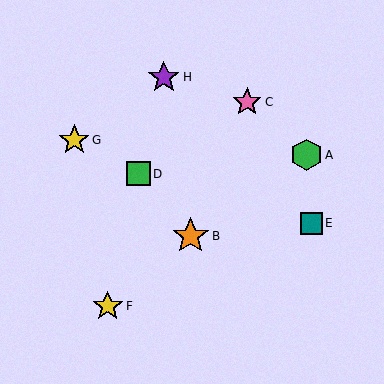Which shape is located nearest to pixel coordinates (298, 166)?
The green hexagon (labeled A) at (306, 155) is nearest to that location.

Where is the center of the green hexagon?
The center of the green hexagon is at (306, 155).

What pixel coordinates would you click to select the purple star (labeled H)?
Click at (164, 77) to select the purple star H.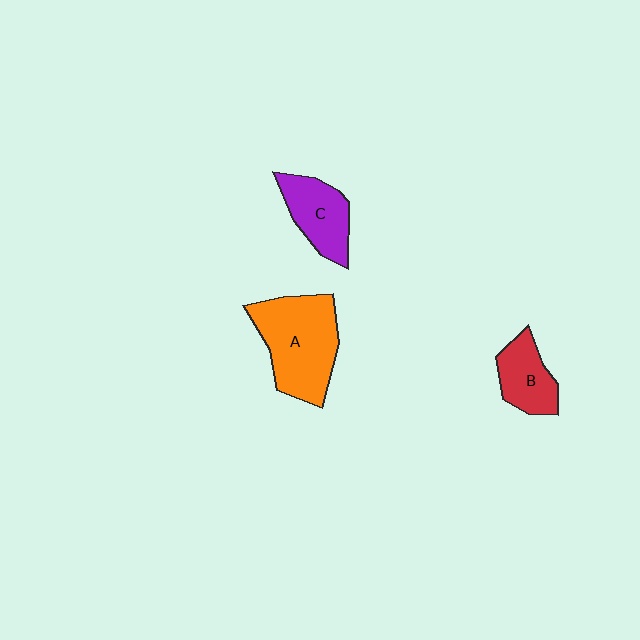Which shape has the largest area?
Shape A (orange).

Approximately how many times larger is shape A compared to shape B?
Approximately 2.0 times.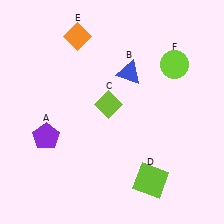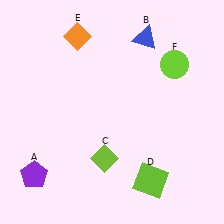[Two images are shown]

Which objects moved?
The objects that moved are: the purple pentagon (A), the blue triangle (B), the lime diamond (C).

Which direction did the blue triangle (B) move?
The blue triangle (B) moved up.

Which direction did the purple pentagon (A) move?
The purple pentagon (A) moved down.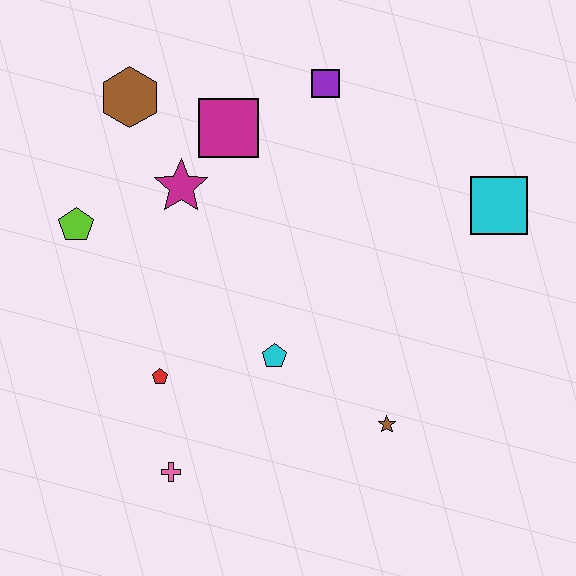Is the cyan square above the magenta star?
No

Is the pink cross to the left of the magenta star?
Yes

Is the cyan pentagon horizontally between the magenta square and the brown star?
Yes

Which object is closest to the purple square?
The magenta square is closest to the purple square.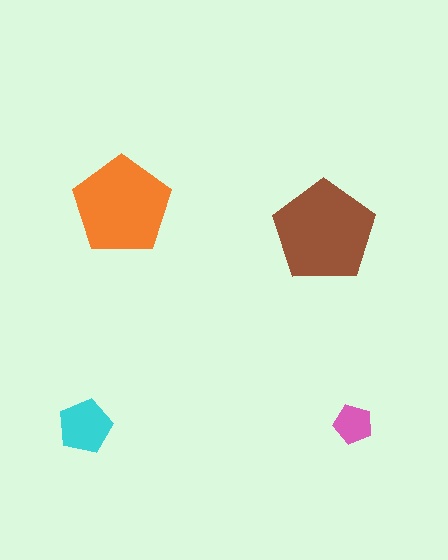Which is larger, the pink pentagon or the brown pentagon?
The brown one.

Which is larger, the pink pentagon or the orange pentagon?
The orange one.